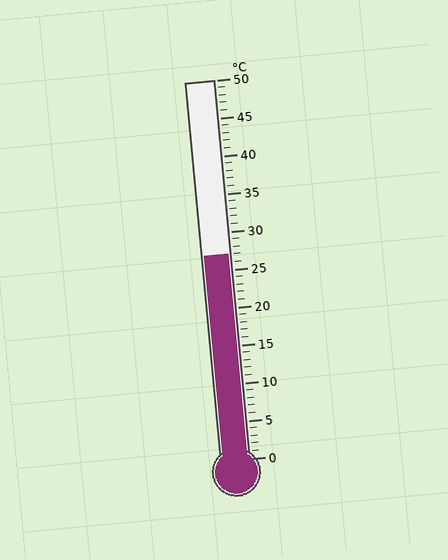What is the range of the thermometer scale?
The thermometer scale ranges from 0°C to 50°C.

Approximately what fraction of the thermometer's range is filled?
The thermometer is filled to approximately 55% of its range.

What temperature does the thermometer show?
The thermometer shows approximately 27°C.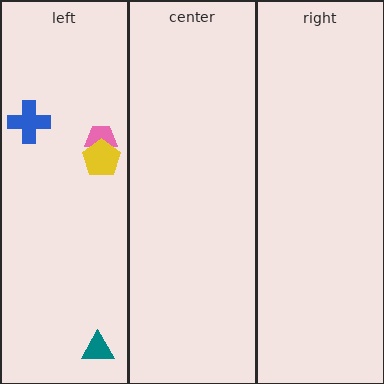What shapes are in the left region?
The pink trapezoid, the yellow pentagon, the teal triangle, the blue cross.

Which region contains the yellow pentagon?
The left region.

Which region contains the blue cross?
The left region.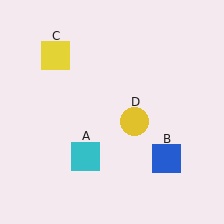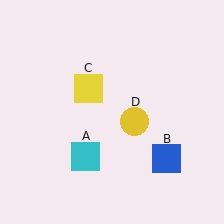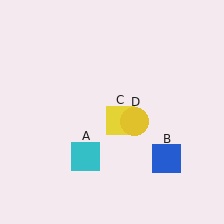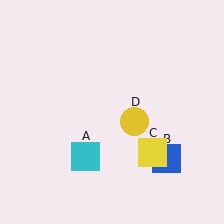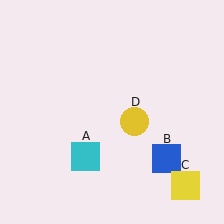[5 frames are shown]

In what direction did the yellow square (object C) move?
The yellow square (object C) moved down and to the right.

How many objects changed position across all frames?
1 object changed position: yellow square (object C).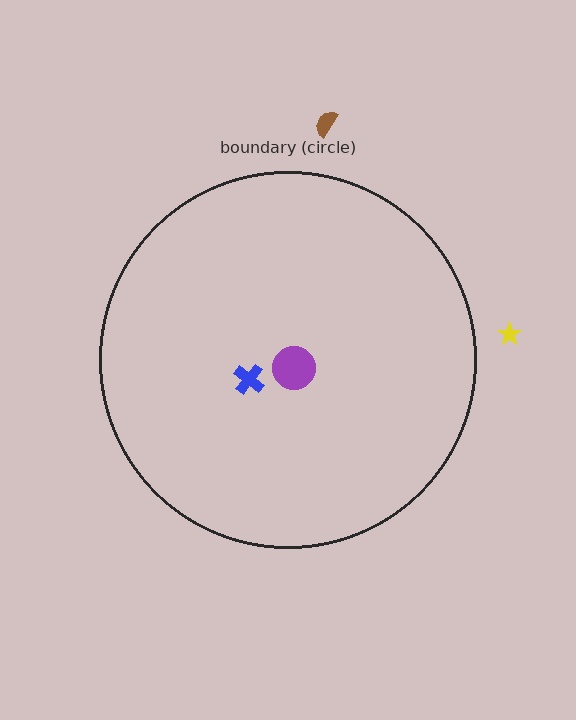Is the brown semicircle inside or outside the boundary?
Outside.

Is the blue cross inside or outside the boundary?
Inside.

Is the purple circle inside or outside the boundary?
Inside.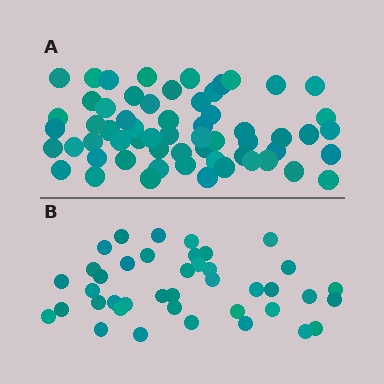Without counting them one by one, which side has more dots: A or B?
Region A (the top region) has more dots.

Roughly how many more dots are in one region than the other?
Region A has approximately 20 more dots than region B.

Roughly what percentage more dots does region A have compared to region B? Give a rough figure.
About 50% more.